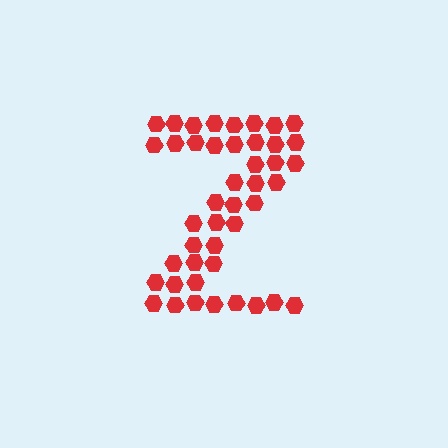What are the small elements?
The small elements are hexagons.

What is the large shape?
The large shape is the letter Z.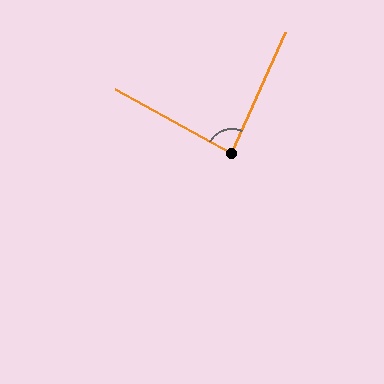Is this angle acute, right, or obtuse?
It is approximately a right angle.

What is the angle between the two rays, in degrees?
Approximately 85 degrees.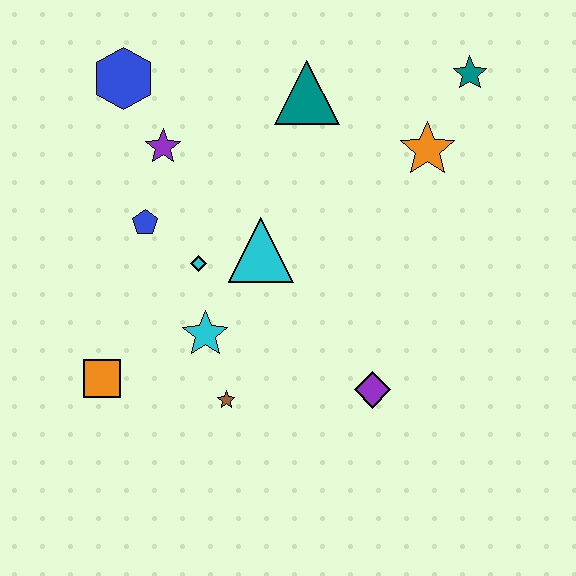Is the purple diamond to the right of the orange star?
No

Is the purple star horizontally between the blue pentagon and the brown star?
Yes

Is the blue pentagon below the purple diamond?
No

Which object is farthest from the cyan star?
The teal star is farthest from the cyan star.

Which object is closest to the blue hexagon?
The purple star is closest to the blue hexagon.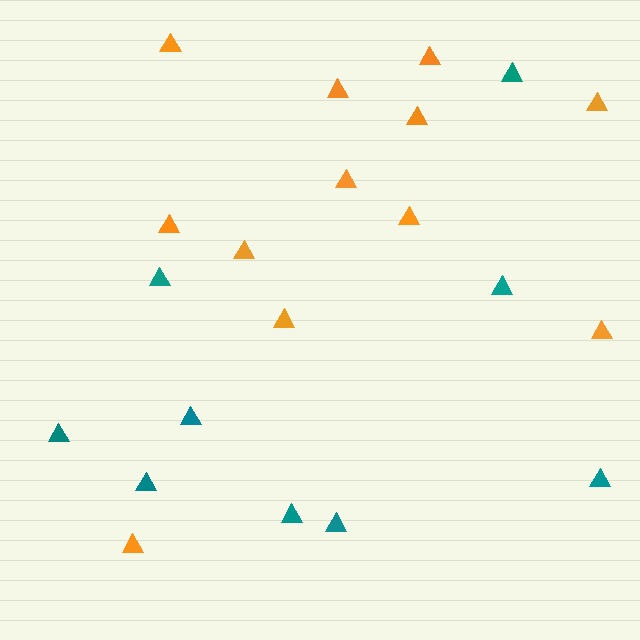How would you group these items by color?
There are 2 groups: one group of teal triangles (9) and one group of orange triangles (12).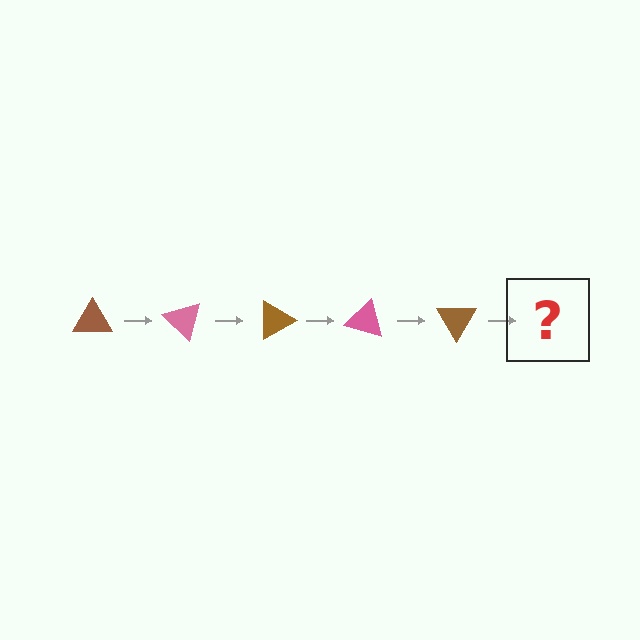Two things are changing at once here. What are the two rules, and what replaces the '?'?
The two rules are that it rotates 45 degrees each step and the color cycles through brown and pink. The '?' should be a pink triangle, rotated 225 degrees from the start.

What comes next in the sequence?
The next element should be a pink triangle, rotated 225 degrees from the start.